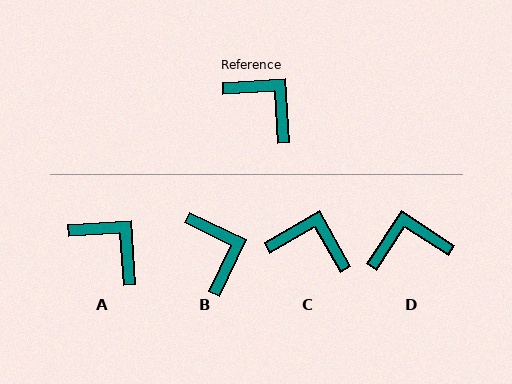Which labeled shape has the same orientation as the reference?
A.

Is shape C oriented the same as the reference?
No, it is off by about 26 degrees.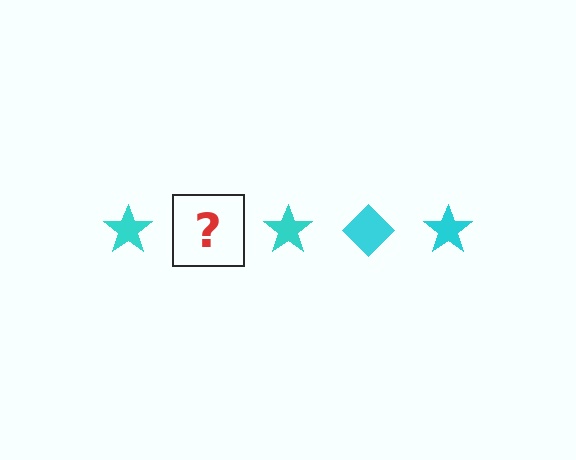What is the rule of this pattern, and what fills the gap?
The rule is that the pattern cycles through star, diamond shapes in cyan. The gap should be filled with a cyan diamond.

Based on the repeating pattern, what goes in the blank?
The blank should be a cyan diamond.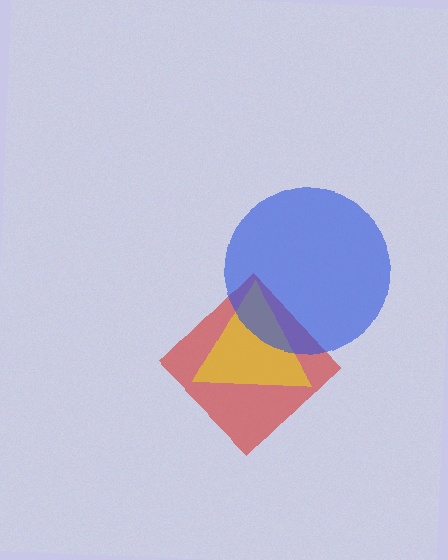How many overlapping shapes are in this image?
There are 3 overlapping shapes in the image.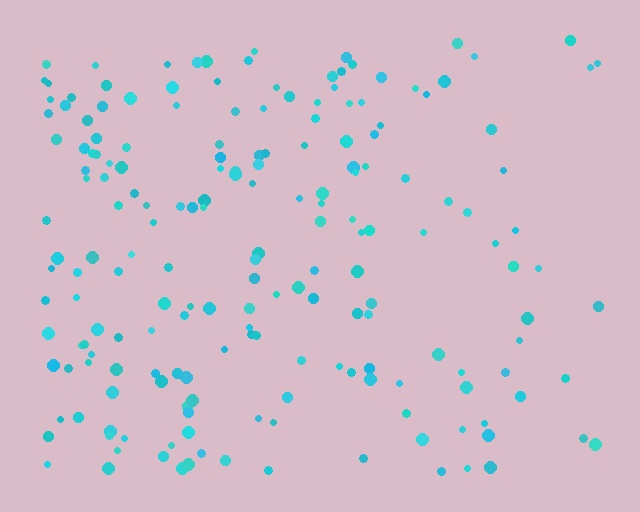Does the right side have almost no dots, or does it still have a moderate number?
Still a moderate number, just noticeably fewer than the left.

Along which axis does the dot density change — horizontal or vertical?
Horizontal.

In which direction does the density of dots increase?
From right to left, with the left side densest.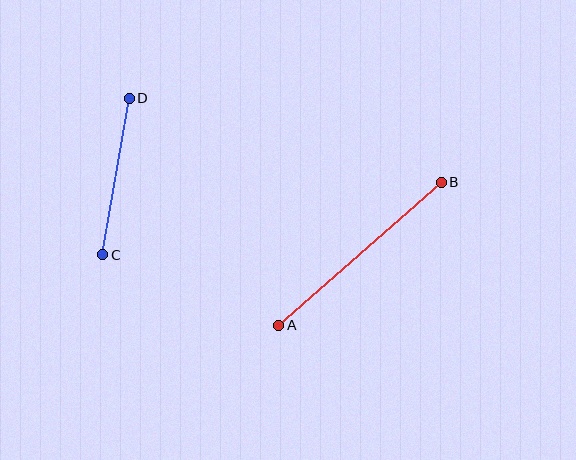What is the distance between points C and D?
The distance is approximately 159 pixels.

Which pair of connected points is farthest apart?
Points A and B are farthest apart.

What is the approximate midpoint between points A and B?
The midpoint is at approximately (360, 254) pixels.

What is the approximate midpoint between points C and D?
The midpoint is at approximately (116, 176) pixels.